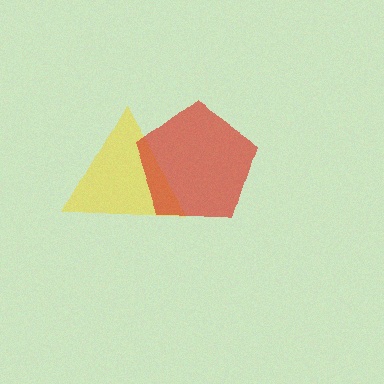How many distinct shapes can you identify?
There are 2 distinct shapes: a yellow triangle, a red pentagon.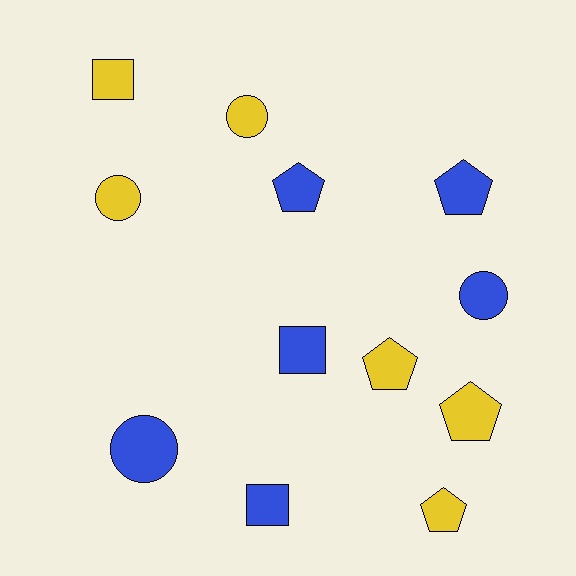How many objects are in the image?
There are 12 objects.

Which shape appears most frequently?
Pentagon, with 5 objects.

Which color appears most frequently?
Yellow, with 6 objects.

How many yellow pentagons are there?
There are 3 yellow pentagons.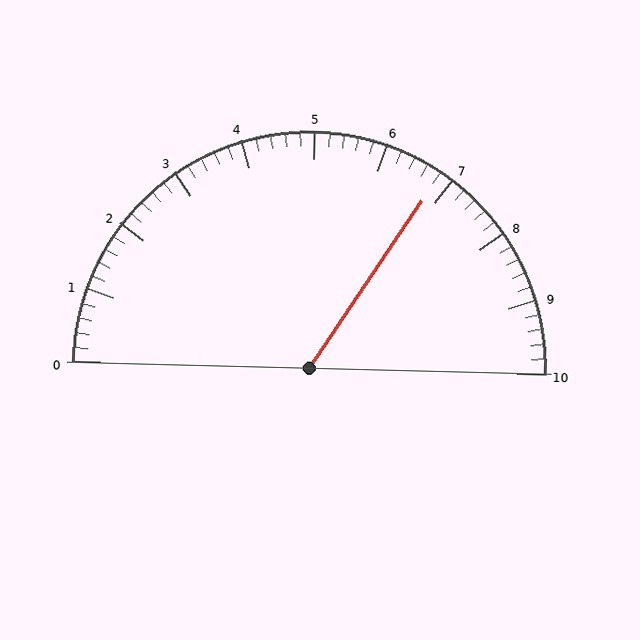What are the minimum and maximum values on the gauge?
The gauge ranges from 0 to 10.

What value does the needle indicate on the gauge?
The needle indicates approximately 6.8.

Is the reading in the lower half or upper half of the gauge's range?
The reading is in the upper half of the range (0 to 10).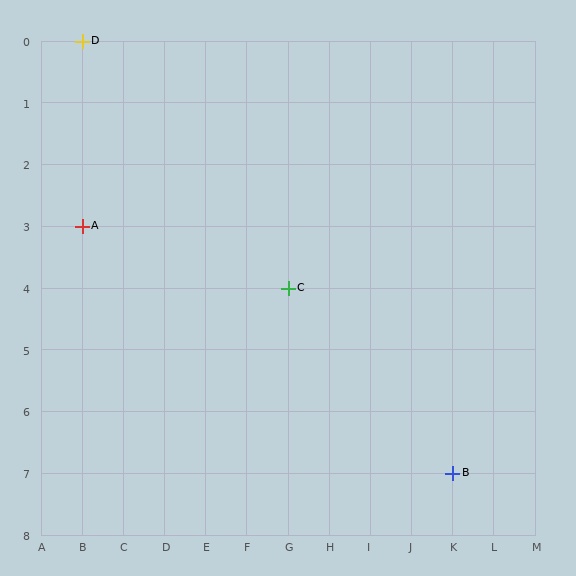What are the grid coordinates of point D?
Point D is at grid coordinates (B, 0).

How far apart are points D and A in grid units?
Points D and A are 3 rows apart.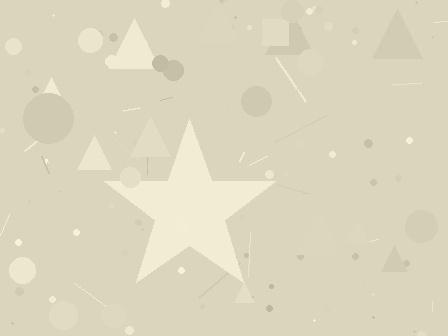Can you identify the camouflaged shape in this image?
The camouflaged shape is a star.